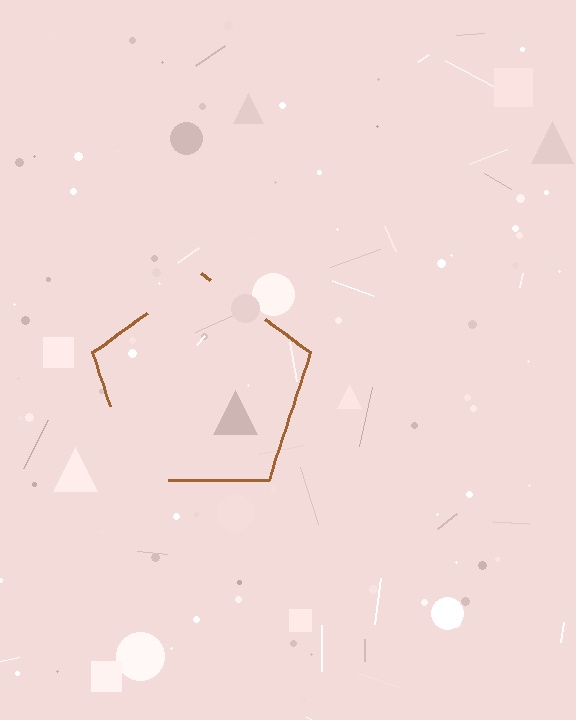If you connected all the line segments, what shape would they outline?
They would outline a pentagon.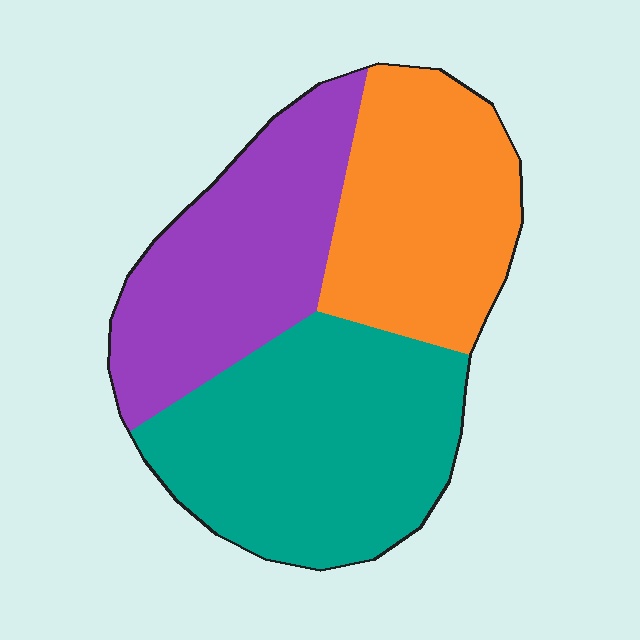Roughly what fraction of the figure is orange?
Orange takes up between a sixth and a third of the figure.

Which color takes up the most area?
Teal, at roughly 40%.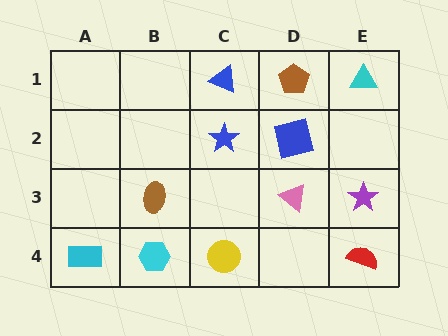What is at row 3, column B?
A brown ellipse.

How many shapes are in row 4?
4 shapes.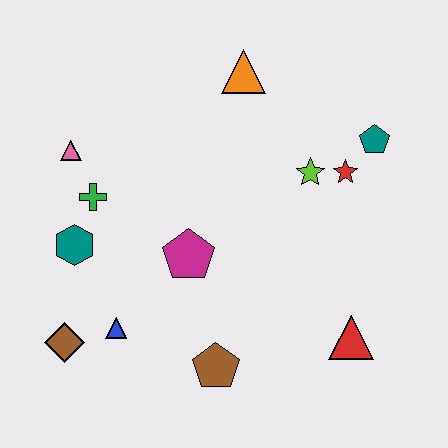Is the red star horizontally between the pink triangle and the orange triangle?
No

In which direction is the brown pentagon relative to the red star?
The brown pentagon is below the red star.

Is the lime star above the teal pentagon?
No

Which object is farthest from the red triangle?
The pink triangle is farthest from the red triangle.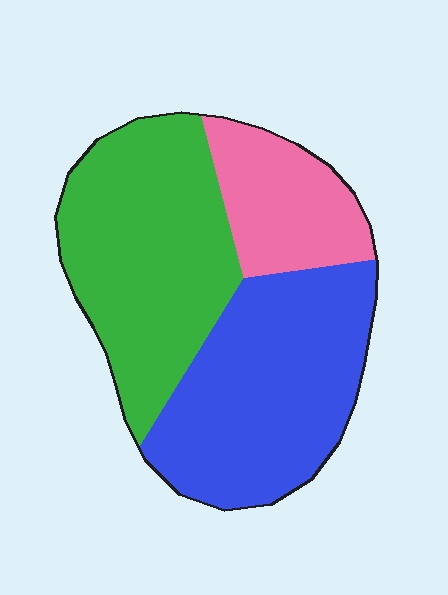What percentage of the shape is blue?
Blue takes up about two fifths (2/5) of the shape.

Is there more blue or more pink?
Blue.